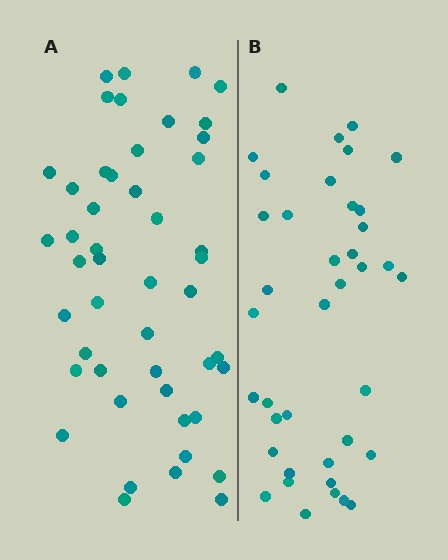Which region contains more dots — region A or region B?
Region A (the left region) has more dots.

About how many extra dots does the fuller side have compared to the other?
Region A has roughly 8 or so more dots than region B.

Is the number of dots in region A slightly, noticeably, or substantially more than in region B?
Region A has only slightly more — the two regions are fairly close. The ratio is roughly 1.2 to 1.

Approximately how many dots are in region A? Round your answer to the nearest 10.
About 50 dots. (The exact count is 48, which rounds to 50.)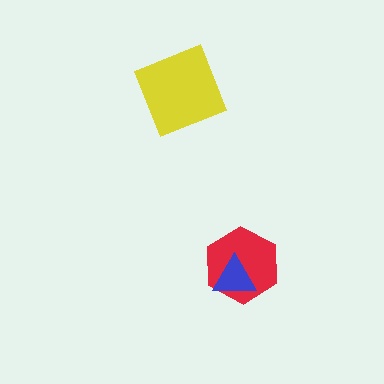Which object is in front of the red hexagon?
The blue triangle is in front of the red hexagon.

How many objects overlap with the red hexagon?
1 object overlaps with the red hexagon.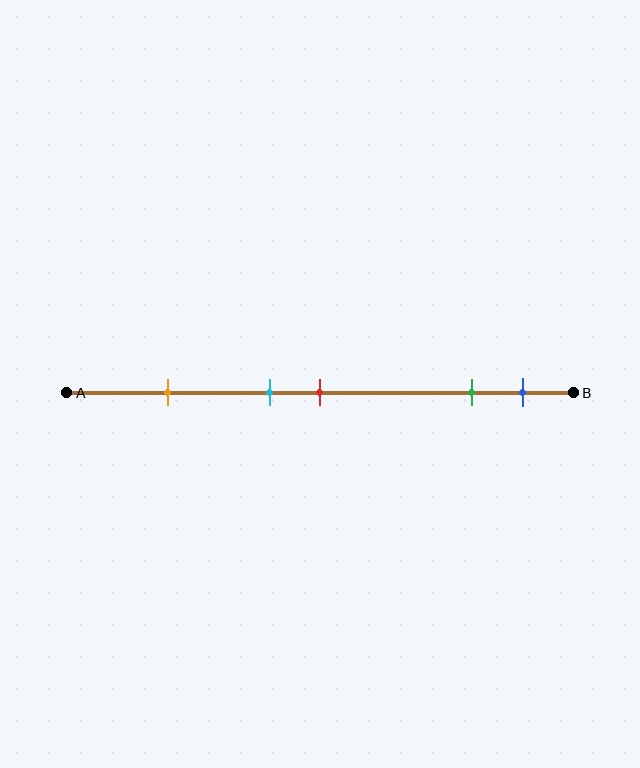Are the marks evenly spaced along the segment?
No, the marks are not evenly spaced.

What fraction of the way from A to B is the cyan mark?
The cyan mark is approximately 40% (0.4) of the way from A to B.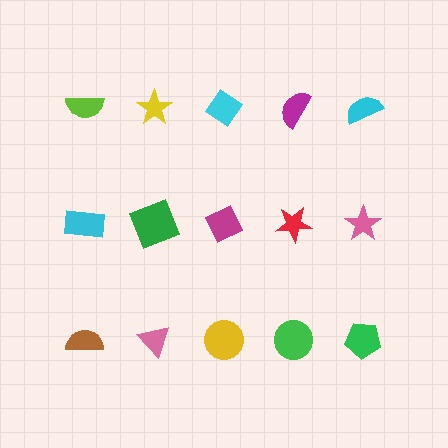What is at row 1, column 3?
A cyan diamond.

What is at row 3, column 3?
A yellow circle.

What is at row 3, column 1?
A brown semicircle.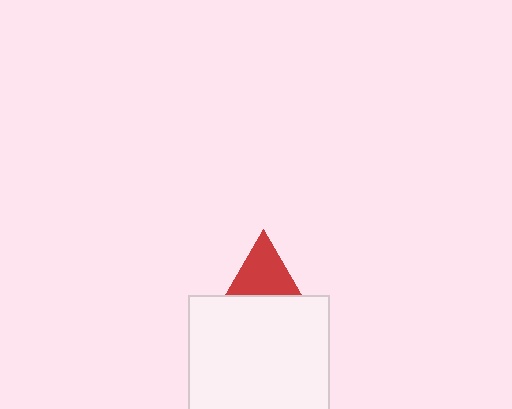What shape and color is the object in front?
The object in front is a white square.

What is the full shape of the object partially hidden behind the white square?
The partially hidden object is a red triangle.